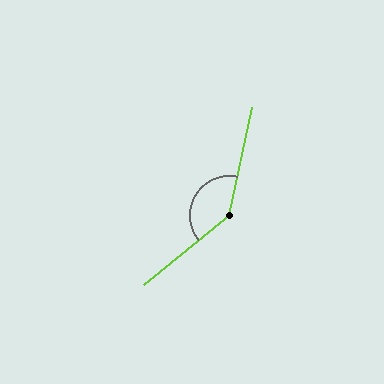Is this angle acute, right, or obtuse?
It is obtuse.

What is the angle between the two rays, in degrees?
Approximately 141 degrees.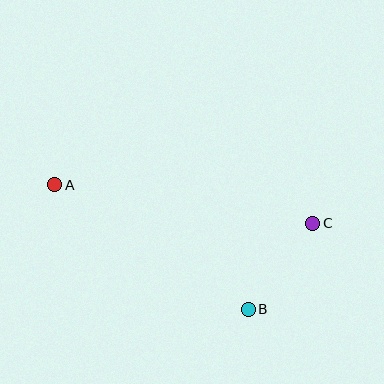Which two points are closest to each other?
Points B and C are closest to each other.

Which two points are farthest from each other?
Points A and C are farthest from each other.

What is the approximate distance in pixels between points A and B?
The distance between A and B is approximately 230 pixels.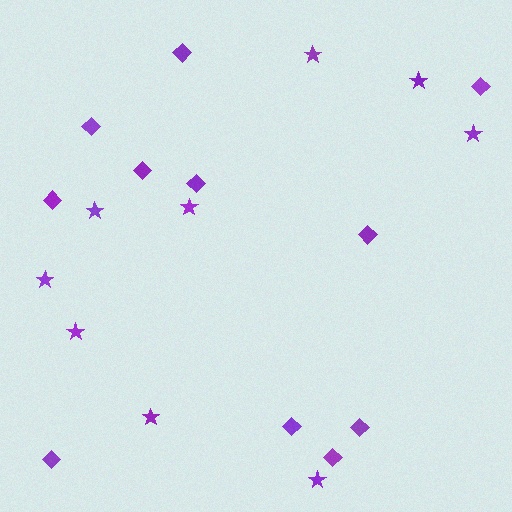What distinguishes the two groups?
There are 2 groups: one group of diamonds (11) and one group of stars (9).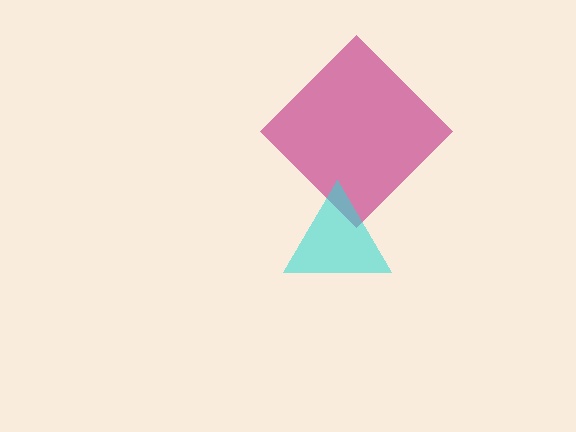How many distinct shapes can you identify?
There are 2 distinct shapes: a magenta diamond, a cyan triangle.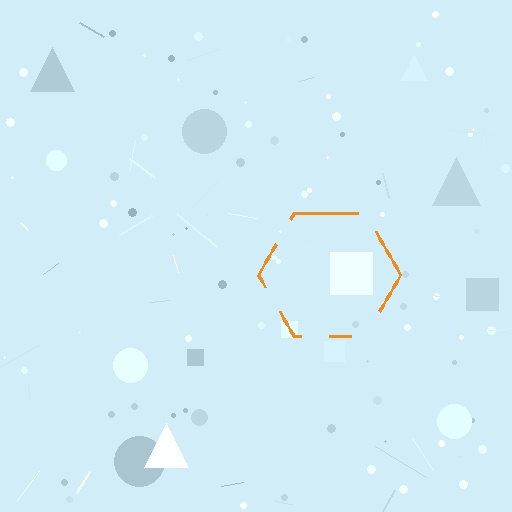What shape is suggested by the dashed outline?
The dashed outline suggests a hexagon.